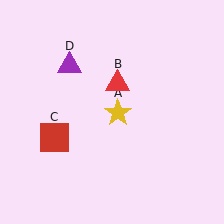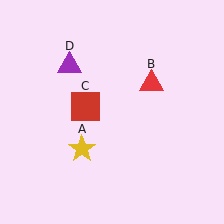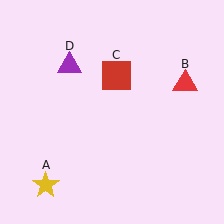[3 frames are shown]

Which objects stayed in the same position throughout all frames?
Purple triangle (object D) remained stationary.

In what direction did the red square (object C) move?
The red square (object C) moved up and to the right.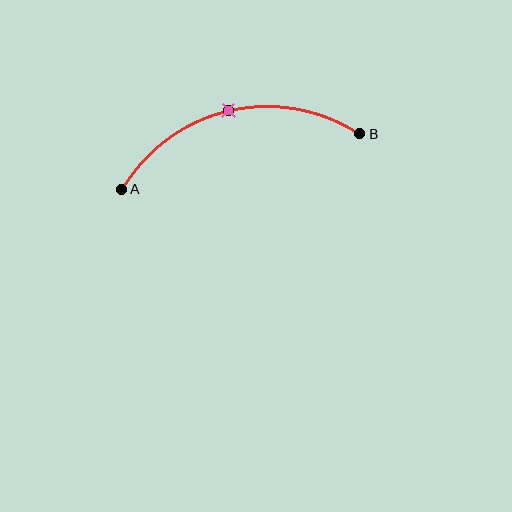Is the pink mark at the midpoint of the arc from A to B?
Yes. The pink mark lies on the arc at equal arc-length from both A and B — it is the arc midpoint.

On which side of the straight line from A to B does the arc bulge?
The arc bulges above the straight line connecting A and B.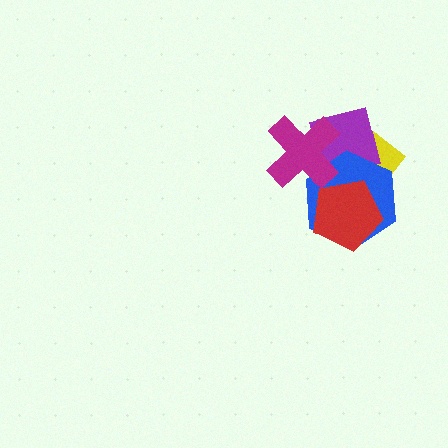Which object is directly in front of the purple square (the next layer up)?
The blue hexagon is directly in front of the purple square.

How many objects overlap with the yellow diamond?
4 objects overlap with the yellow diamond.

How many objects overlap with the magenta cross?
3 objects overlap with the magenta cross.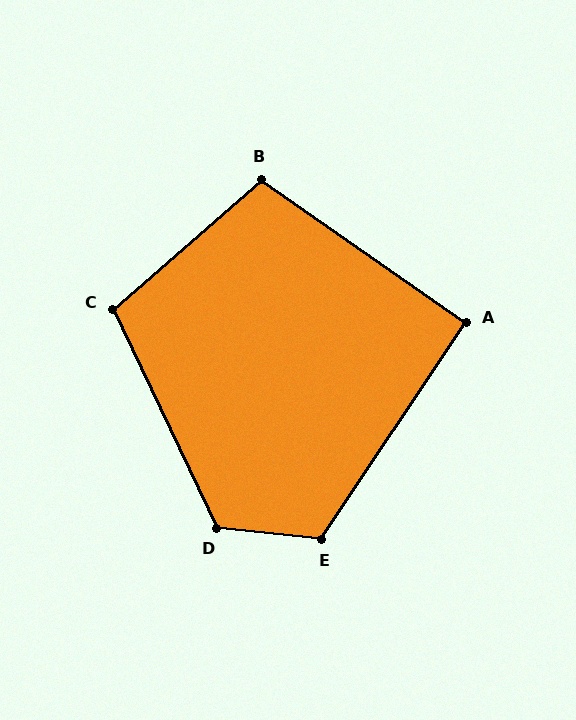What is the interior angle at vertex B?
Approximately 104 degrees (obtuse).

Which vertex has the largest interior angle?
D, at approximately 122 degrees.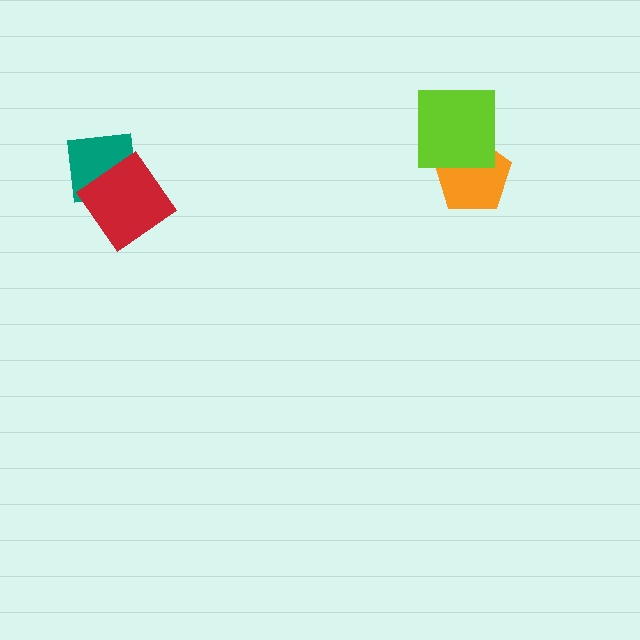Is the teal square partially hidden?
Yes, it is partially covered by another shape.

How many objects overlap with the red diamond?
1 object overlaps with the red diamond.